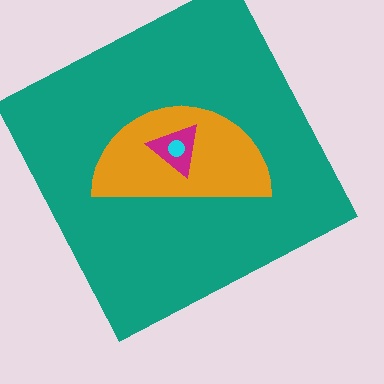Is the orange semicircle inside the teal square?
Yes.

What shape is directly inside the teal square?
The orange semicircle.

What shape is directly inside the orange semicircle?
The magenta triangle.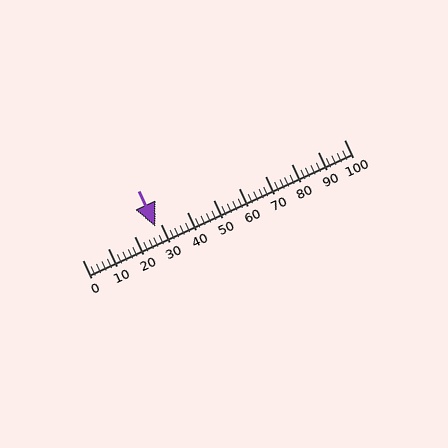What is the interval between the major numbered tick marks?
The major tick marks are spaced 10 units apart.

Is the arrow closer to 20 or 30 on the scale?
The arrow is closer to 30.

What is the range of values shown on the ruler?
The ruler shows values from 0 to 100.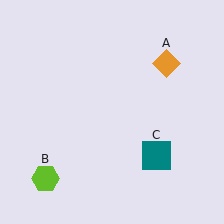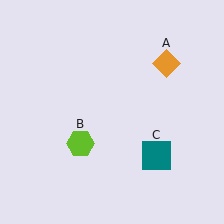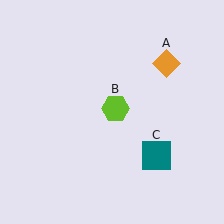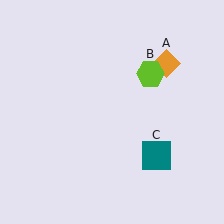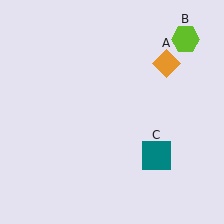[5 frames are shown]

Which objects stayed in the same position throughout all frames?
Orange diamond (object A) and teal square (object C) remained stationary.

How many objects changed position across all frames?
1 object changed position: lime hexagon (object B).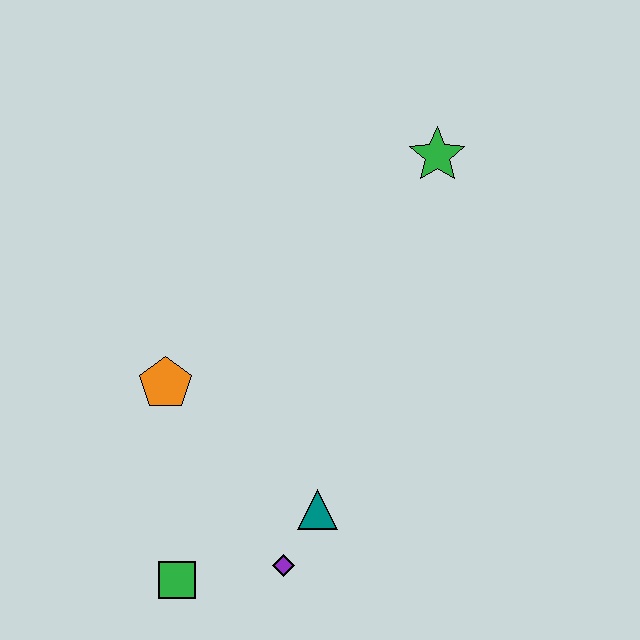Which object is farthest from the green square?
The green star is farthest from the green square.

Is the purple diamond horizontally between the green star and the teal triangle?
No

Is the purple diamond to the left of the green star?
Yes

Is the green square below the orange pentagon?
Yes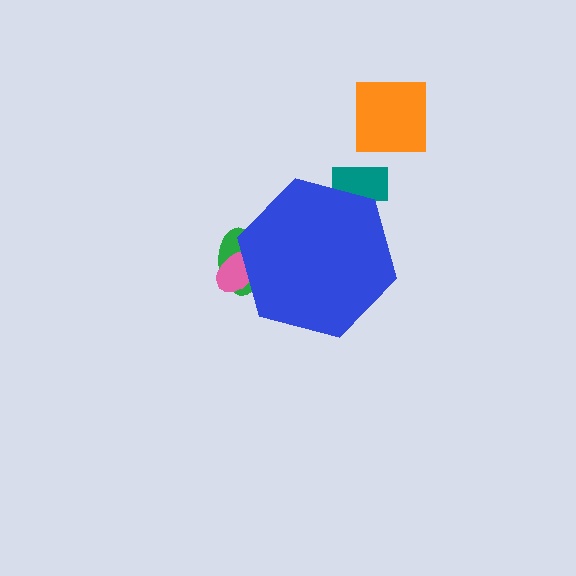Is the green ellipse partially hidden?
Yes, the green ellipse is partially hidden behind the blue hexagon.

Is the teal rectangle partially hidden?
Yes, the teal rectangle is partially hidden behind the blue hexagon.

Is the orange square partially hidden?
No, the orange square is fully visible.